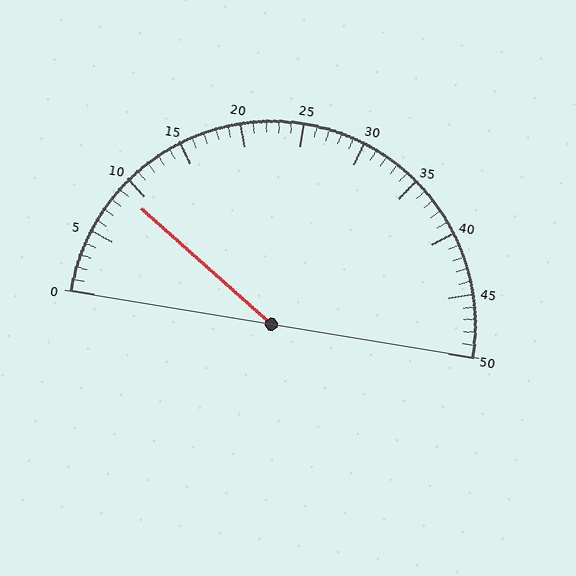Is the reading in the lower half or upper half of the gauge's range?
The reading is in the lower half of the range (0 to 50).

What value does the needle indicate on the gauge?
The needle indicates approximately 9.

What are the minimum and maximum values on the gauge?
The gauge ranges from 0 to 50.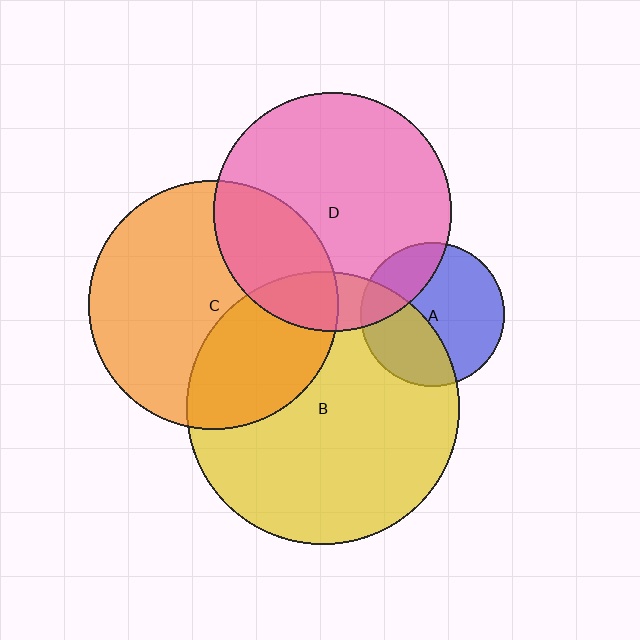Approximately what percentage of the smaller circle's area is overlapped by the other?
Approximately 30%.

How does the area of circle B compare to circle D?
Approximately 1.3 times.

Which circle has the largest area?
Circle B (yellow).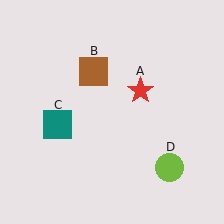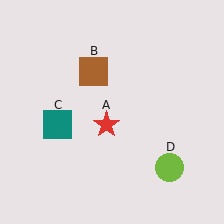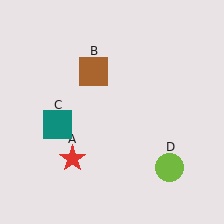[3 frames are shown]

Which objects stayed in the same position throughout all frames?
Brown square (object B) and teal square (object C) and lime circle (object D) remained stationary.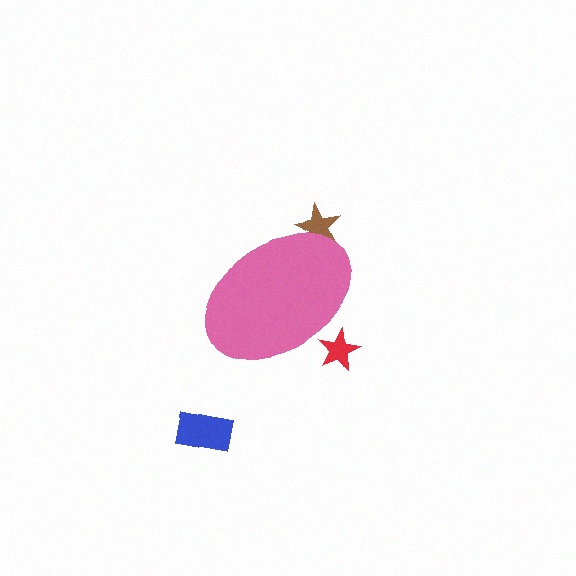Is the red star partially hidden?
Yes, the red star is partially hidden behind the pink ellipse.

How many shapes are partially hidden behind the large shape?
2 shapes are partially hidden.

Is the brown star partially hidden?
Yes, the brown star is partially hidden behind the pink ellipse.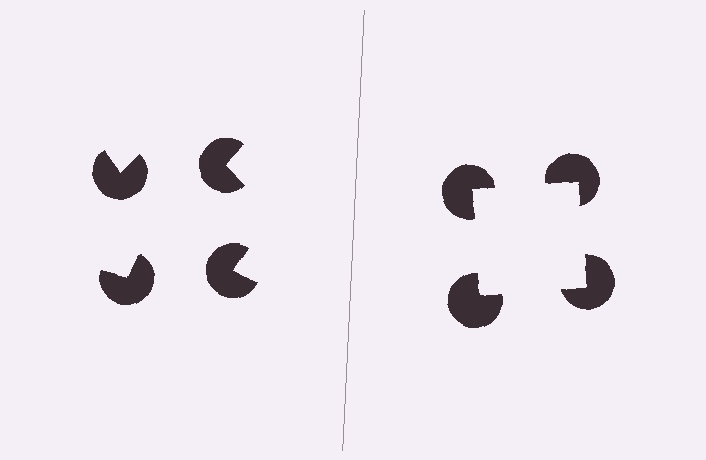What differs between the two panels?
The pac-man discs are positioned identically on both sides; only the wedge orientations differ. On the right they align to a square; on the left they are misaligned.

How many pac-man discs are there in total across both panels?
8 — 4 on each side.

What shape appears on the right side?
An illusory square.